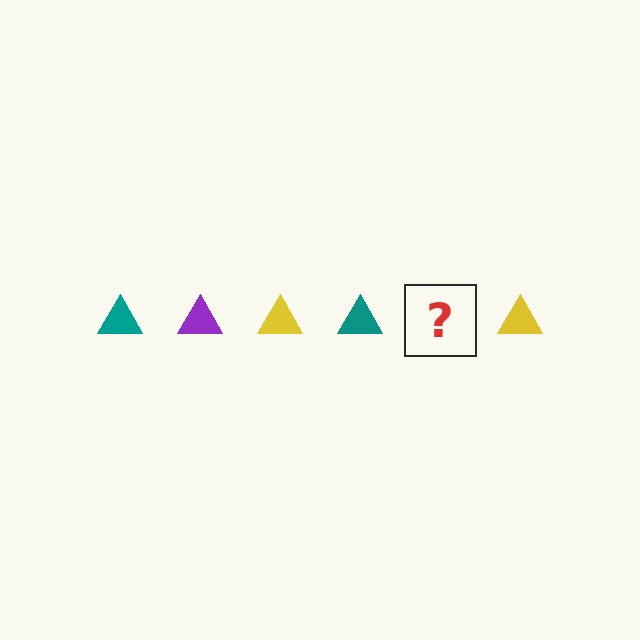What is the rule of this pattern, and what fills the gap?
The rule is that the pattern cycles through teal, purple, yellow triangles. The gap should be filled with a purple triangle.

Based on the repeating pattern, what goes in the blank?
The blank should be a purple triangle.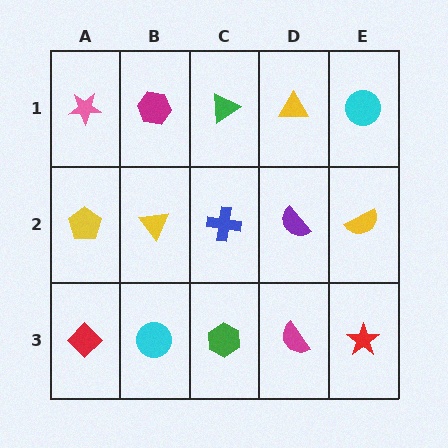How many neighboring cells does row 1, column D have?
3.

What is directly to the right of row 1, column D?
A cyan circle.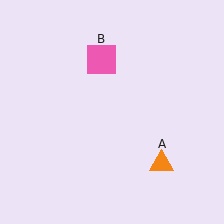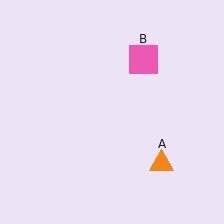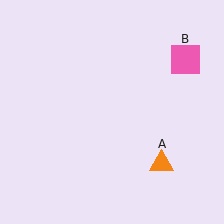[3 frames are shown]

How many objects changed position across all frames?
1 object changed position: pink square (object B).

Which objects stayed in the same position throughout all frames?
Orange triangle (object A) remained stationary.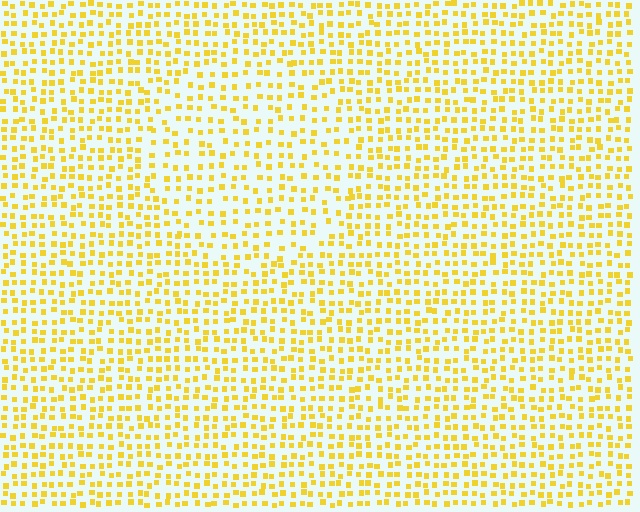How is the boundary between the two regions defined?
The boundary is defined by a change in element density (approximately 1.4x ratio). All elements are the same color, size, and shape.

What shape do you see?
I see a circle.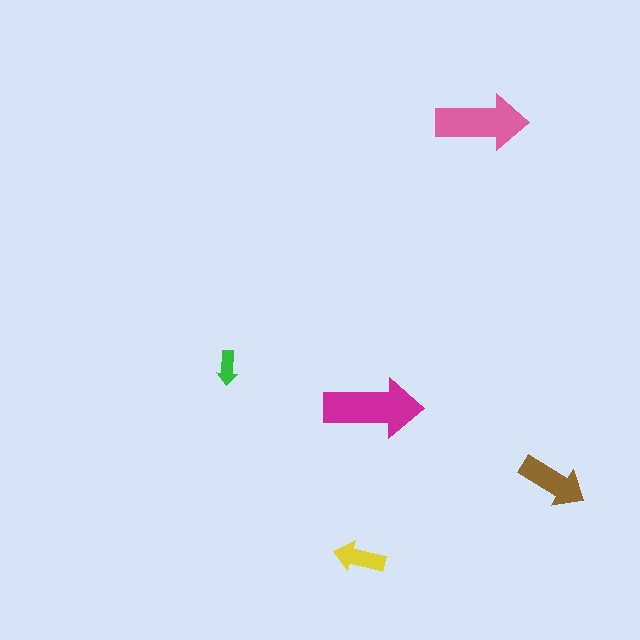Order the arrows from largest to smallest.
the magenta one, the pink one, the brown one, the yellow one, the green one.